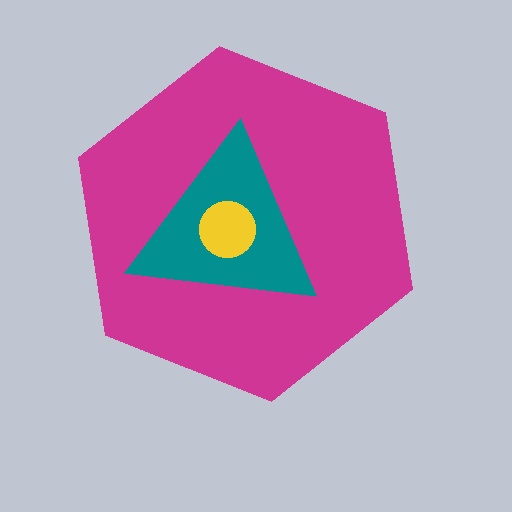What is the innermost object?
The yellow circle.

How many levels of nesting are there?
3.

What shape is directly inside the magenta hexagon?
The teal triangle.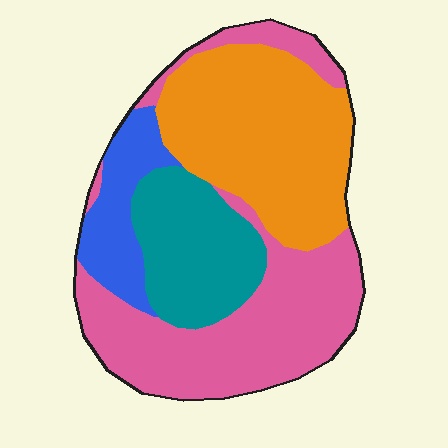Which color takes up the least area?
Blue, at roughly 10%.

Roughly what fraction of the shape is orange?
Orange takes up about one third (1/3) of the shape.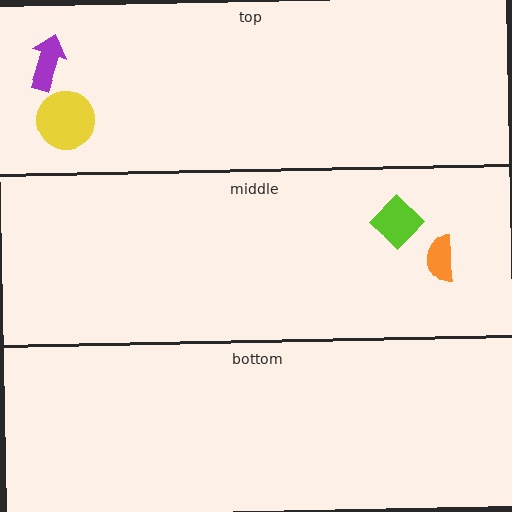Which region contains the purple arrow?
The top region.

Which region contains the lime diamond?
The middle region.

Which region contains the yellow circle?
The top region.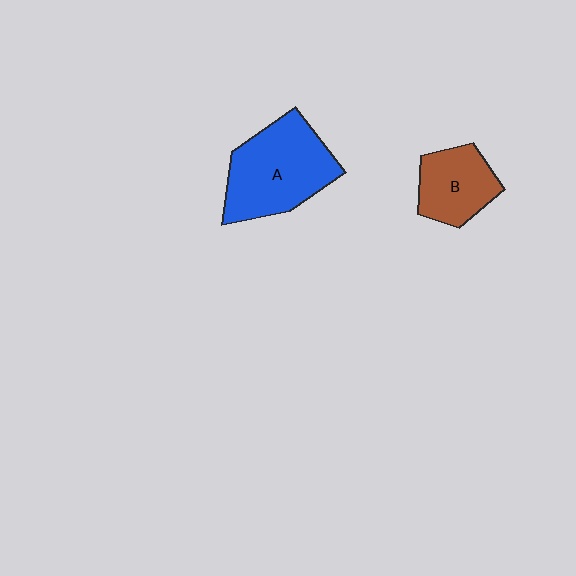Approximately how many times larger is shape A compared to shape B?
Approximately 1.7 times.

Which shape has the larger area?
Shape A (blue).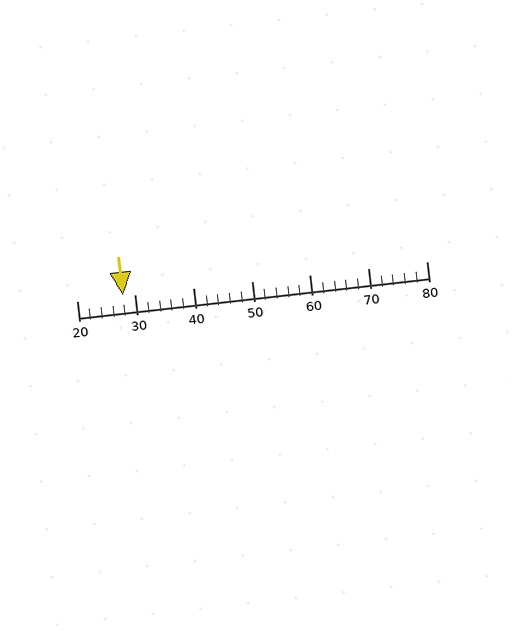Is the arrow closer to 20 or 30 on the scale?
The arrow is closer to 30.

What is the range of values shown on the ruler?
The ruler shows values from 20 to 80.